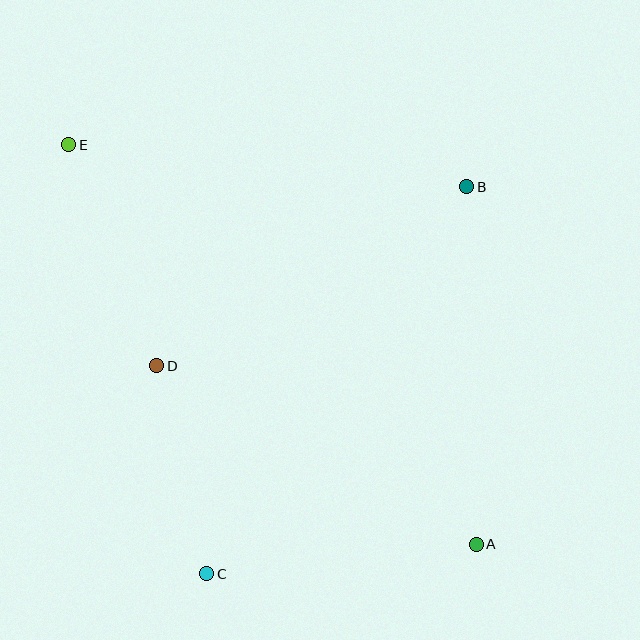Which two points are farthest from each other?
Points A and E are farthest from each other.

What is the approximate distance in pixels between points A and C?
The distance between A and C is approximately 271 pixels.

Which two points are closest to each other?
Points C and D are closest to each other.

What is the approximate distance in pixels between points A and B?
The distance between A and B is approximately 357 pixels.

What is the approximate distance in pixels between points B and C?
The distance between B and C is approximately 466 pixels.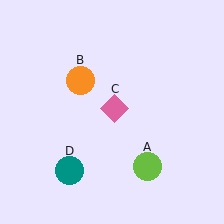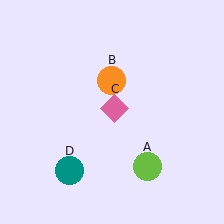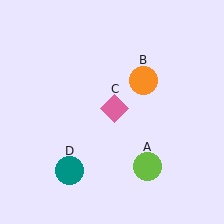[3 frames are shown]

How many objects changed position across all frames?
1 object changed position: orange circle (object B).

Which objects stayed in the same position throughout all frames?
Lime circle (object A) and pink diamond (object C) and teal circle (object D) remained stationary.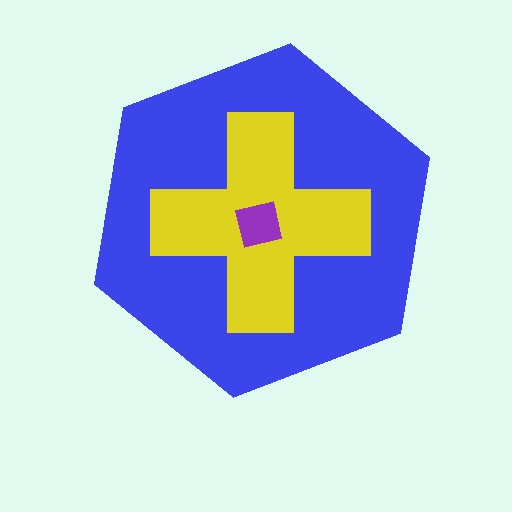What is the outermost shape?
The blue hexagon.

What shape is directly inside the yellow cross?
The purple square.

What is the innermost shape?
The purple square.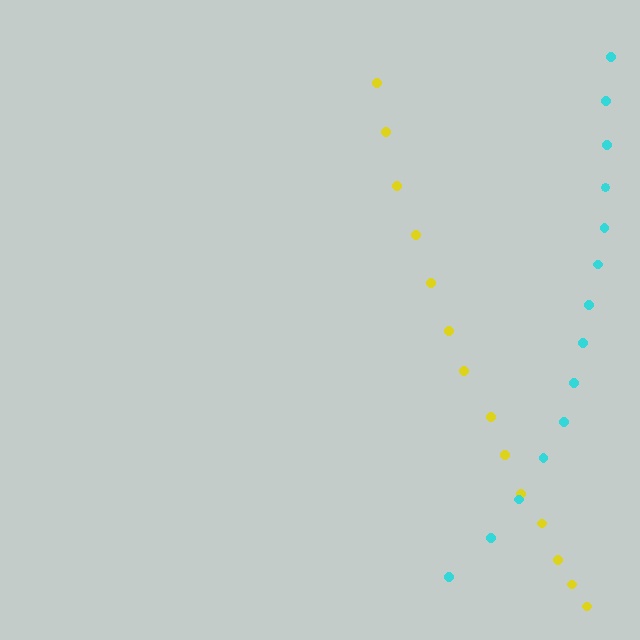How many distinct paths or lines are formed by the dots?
There are 2 distinct paths.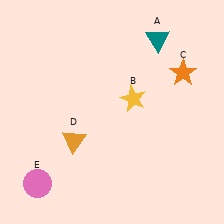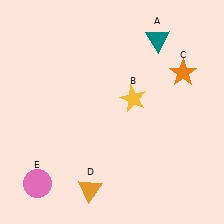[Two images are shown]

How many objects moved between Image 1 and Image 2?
1 object moved between the two images.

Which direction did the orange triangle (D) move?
The orange triangle (D) moved down.